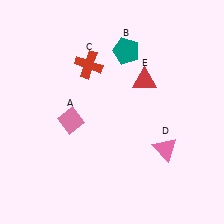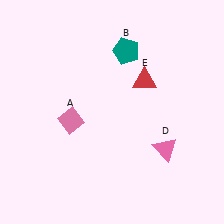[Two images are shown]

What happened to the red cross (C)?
The red cross (C) was removed in Image 2. It was in the top-left area of Image 1.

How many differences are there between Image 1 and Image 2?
There is 1 difference between the two images.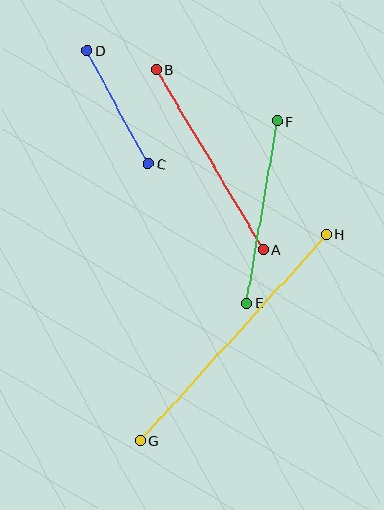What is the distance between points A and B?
The distance is approximately 210 pixels.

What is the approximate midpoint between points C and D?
The midpoint is at approximately (118, 107) pixels.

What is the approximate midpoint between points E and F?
The midpoint is at approximately (262, 212) pixels.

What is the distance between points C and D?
The distance is approximately 129 pixels.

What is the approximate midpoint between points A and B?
The midpoint is at approximately (210, 160) pixels.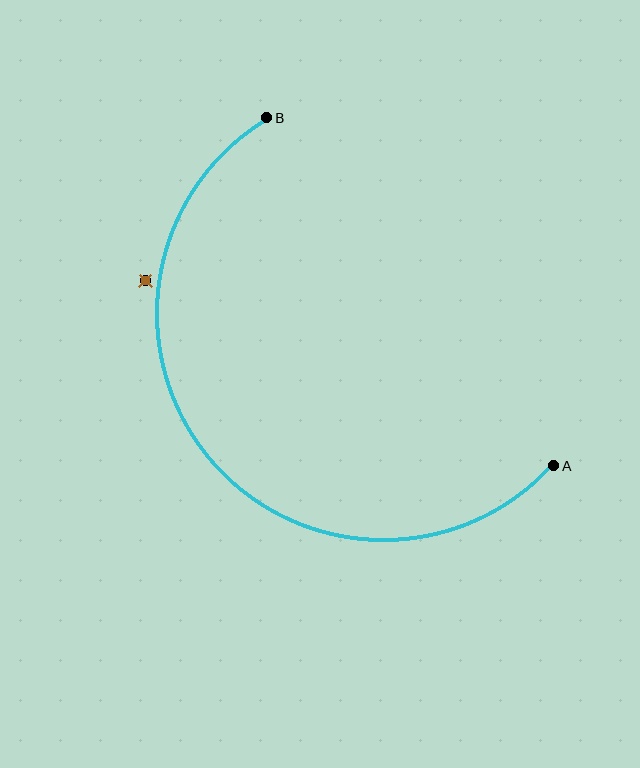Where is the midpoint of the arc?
The arc midpoint is the point on the curve farthest from the straight line joining A and B. It sits below and to the left of that line.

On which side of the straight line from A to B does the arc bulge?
The arc bulges below and to the left of the straight line connecting A and B.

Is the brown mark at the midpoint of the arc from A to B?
No — the brown mark does not lie on the arc at all. It sits slightly outside the curve.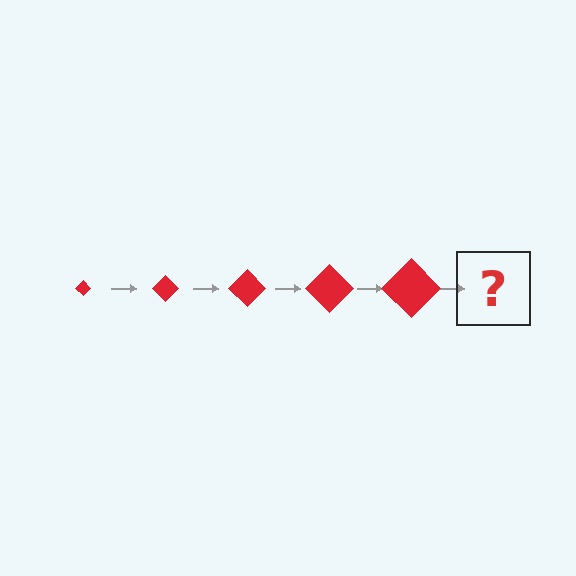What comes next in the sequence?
The next element should be a red diamond, larger than the previous one.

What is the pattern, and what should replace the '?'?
The pattern is that the diamond gets progressively larger each step. The '?' should be a red diamond, larger than the previous one.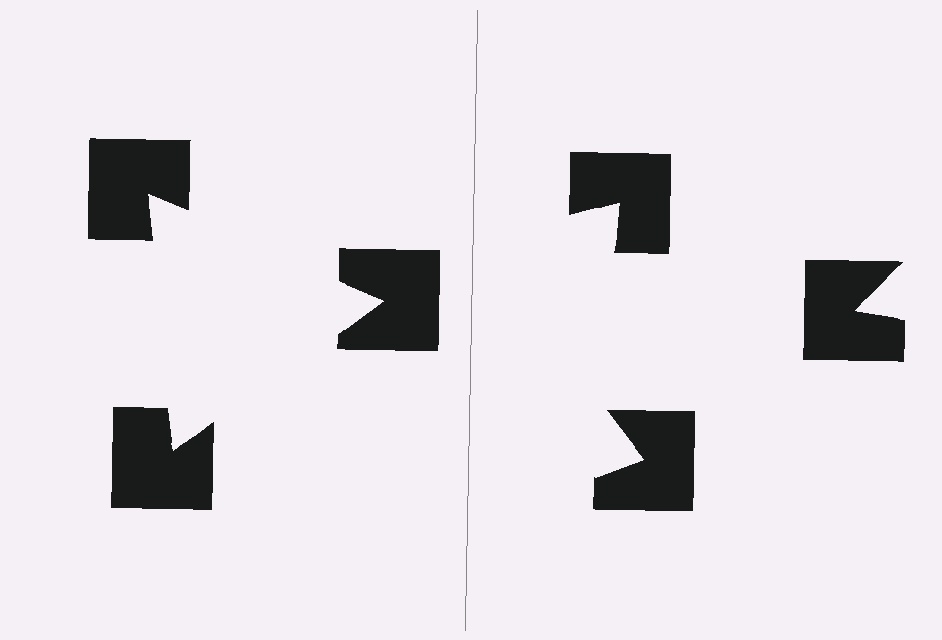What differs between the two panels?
The notched squares are positioned identically on both sides; only the wedge orientations differ. On the left they align to a triangle; on the right they are misaligned.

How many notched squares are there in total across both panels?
6 — 3 on each side.